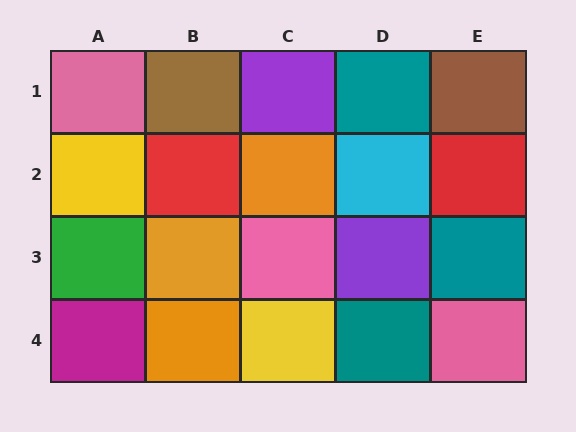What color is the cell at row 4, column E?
Pink.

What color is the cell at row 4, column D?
Teal.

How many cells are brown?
2 cells are brown.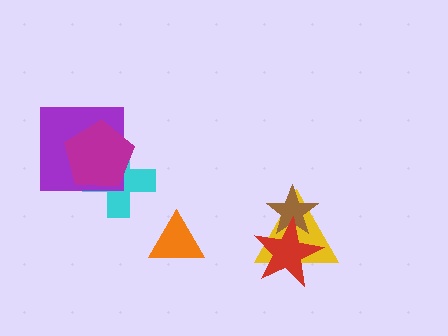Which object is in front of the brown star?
The red star is in front of the brown star.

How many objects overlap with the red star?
2 objects overlap with the red star.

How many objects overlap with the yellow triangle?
2 objects overlap with the yellow triangle.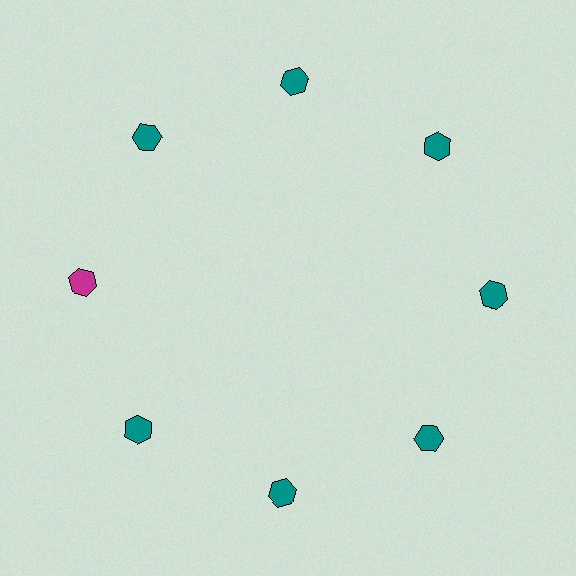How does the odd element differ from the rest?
It has a different color: magenta instead of teal.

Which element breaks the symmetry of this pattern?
The magenta hexagon at roughly the 9 o'clock position breaks the symmetry. All other shapes are teal hexagons.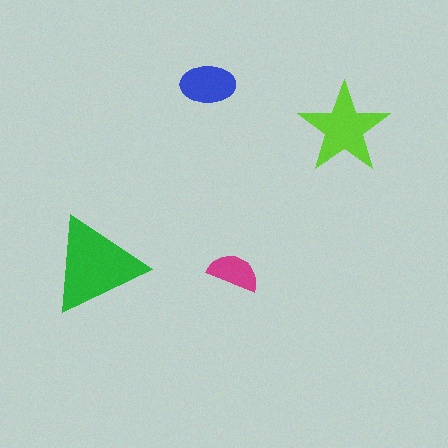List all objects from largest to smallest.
The green triangle, the lime star, the blue ellipse, the magenta semicircle.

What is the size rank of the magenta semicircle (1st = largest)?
4th.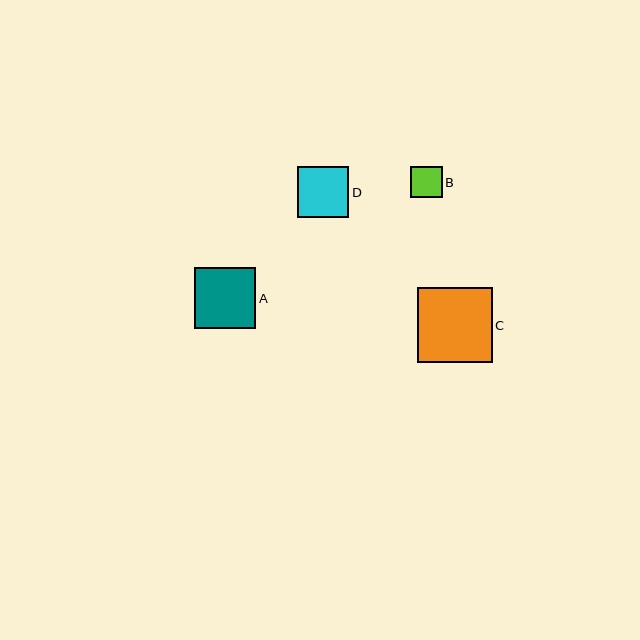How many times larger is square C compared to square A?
Square C is approximately 1.2 times the size of square A.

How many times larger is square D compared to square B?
Square D is approximately 1.6 times the size of square B.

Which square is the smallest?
Square B is the smallest with a size of approximately 32 pixels.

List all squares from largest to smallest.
From largest to smallest: C, A, D, B.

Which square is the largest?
Square C is the largest with a size of approximately 75 pixels.